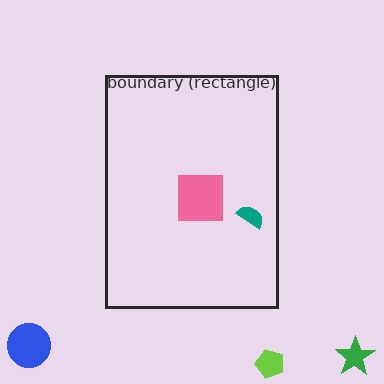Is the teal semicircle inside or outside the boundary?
Inside.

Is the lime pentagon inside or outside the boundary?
Outside.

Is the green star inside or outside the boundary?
Outside.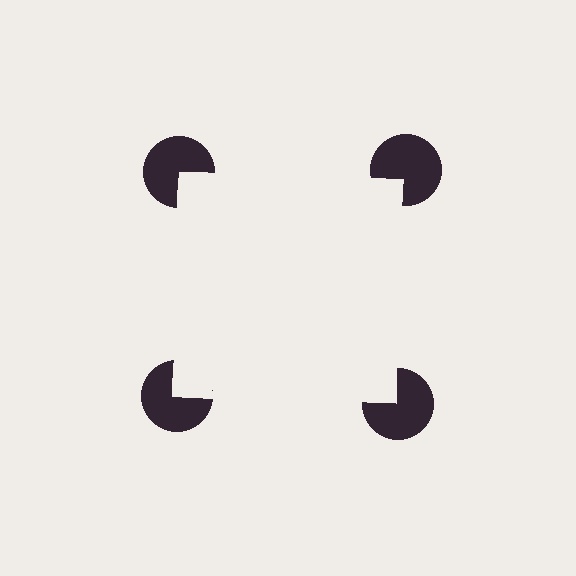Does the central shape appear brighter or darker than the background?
It typically appears slightly brighter than the background, even though no actual brightness change is drawn.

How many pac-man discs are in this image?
There are 4 — one at each vertex of the illusory square.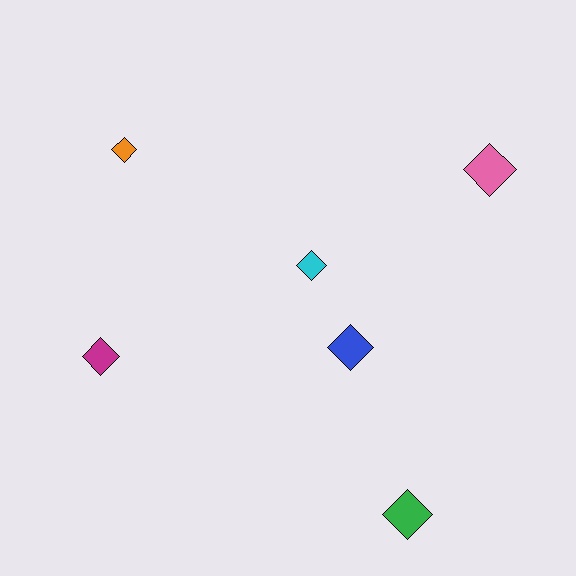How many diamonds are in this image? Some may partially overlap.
There are 6 diamonds.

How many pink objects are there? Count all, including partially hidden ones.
There is 1 pink object.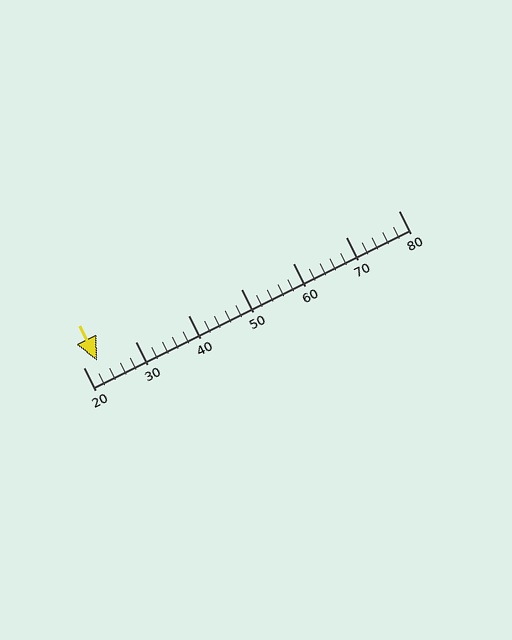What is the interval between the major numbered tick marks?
The major tick marks are spaced 10 units apart.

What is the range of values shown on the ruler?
The ruler shows values from 20 to 80.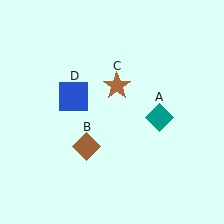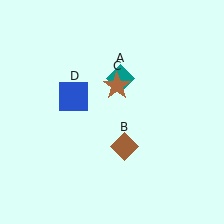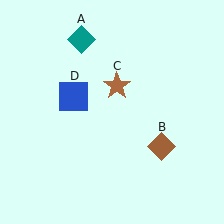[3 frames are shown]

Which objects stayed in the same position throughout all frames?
Brown star (object C) and blue square (object D) remained stationary.